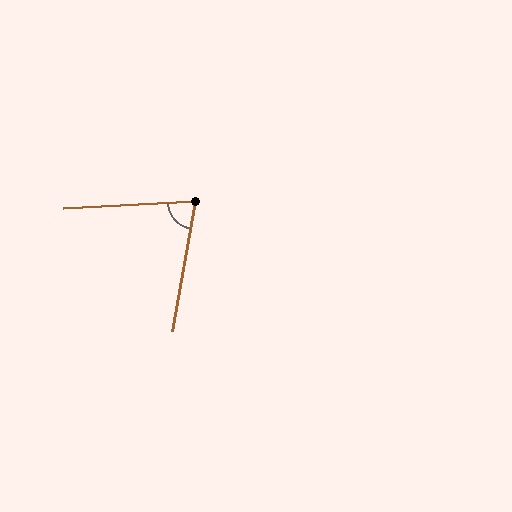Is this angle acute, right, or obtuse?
It is acute.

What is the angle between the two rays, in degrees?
Approximately 77 degrees.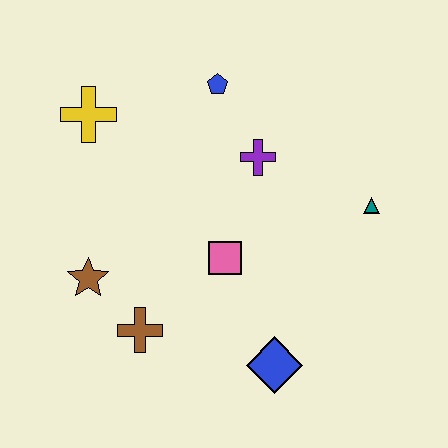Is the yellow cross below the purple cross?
No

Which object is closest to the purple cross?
The blue pentagon is closest to the purple cross.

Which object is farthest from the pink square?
The yellow cross is farthest from the pink square.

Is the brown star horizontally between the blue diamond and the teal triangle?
No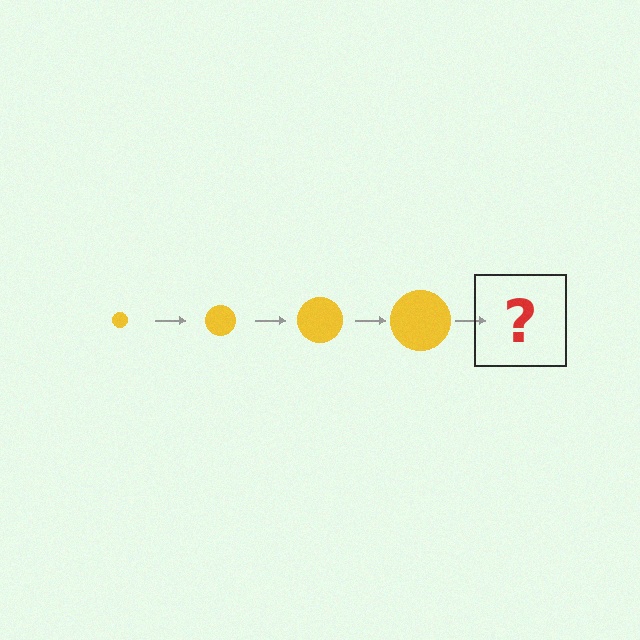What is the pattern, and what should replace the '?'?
The pattern is that the circle gets progressively larger each step. The '?' should be a yellow circle, larger than the previous one.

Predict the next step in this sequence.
The next step is a yellow circle, larger than the previous one.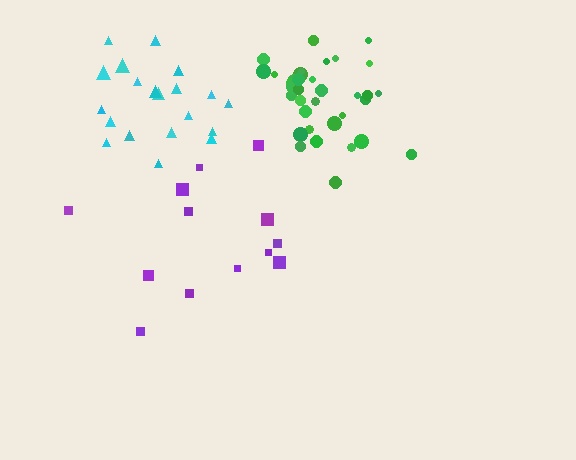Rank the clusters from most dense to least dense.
green, cyan, purple.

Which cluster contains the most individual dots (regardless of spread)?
Green (35).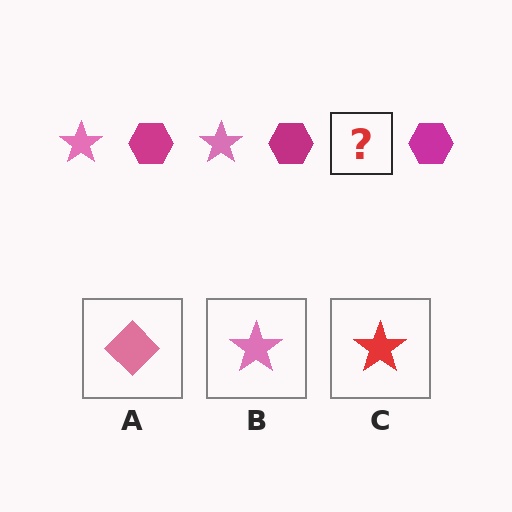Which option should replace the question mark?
Option B.